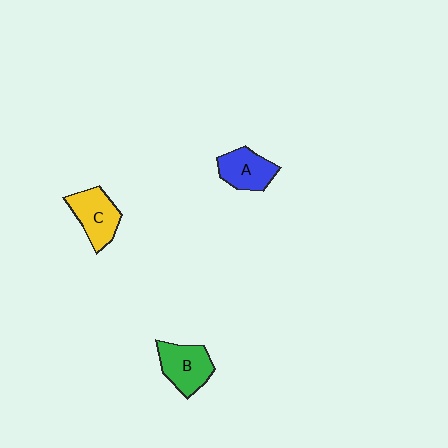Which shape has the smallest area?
Shape A (blue).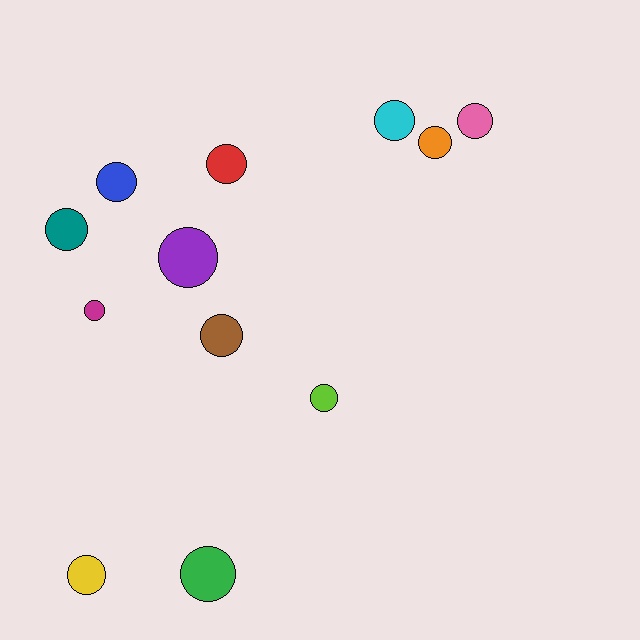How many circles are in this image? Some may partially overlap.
There are 12 circles.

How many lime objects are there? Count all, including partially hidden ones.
There is 1 lime object.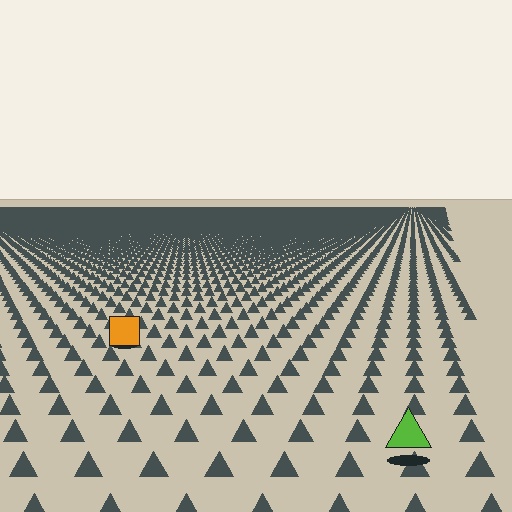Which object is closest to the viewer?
The lime triangle is closest. The texture marks near it are larger and more spread out.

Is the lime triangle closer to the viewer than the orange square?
Yes. The lime triangle is closer — you can tell from the texture gradient: the ground texture is coarser near it.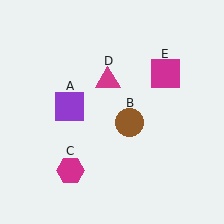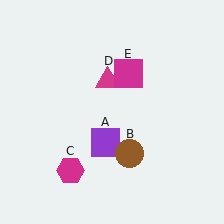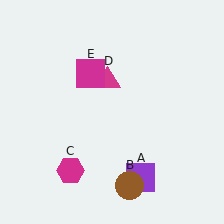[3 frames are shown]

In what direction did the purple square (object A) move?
The purple square (object A) moved down and to the right.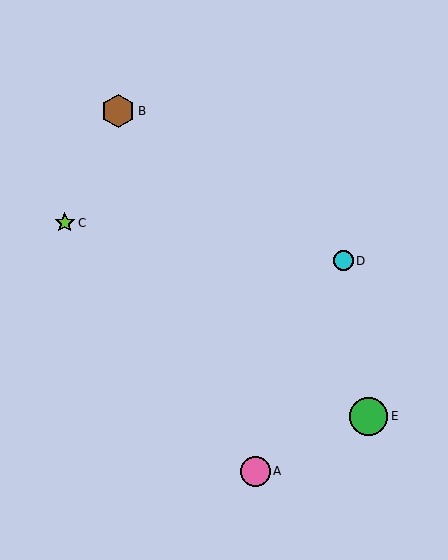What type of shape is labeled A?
Shape A is a pink circle.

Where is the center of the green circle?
The center of the green circle is at (369, 416).